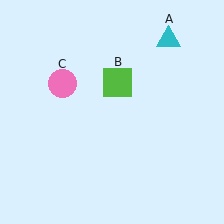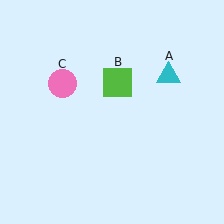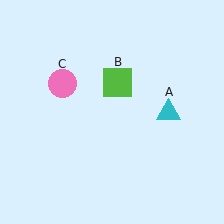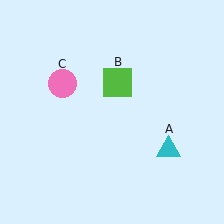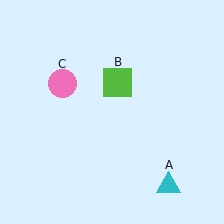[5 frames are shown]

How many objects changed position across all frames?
1 object changed position: cyan triangle (object A).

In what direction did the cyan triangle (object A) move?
The cyan triangle (object A) moved down.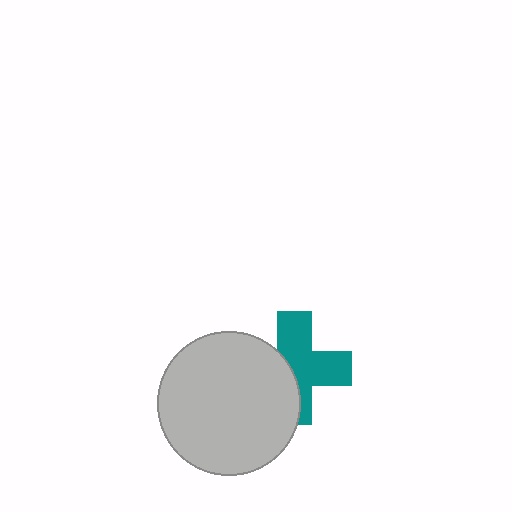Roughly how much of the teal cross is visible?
About half of it is visible (roughly 59%).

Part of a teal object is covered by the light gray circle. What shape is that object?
It is a cross.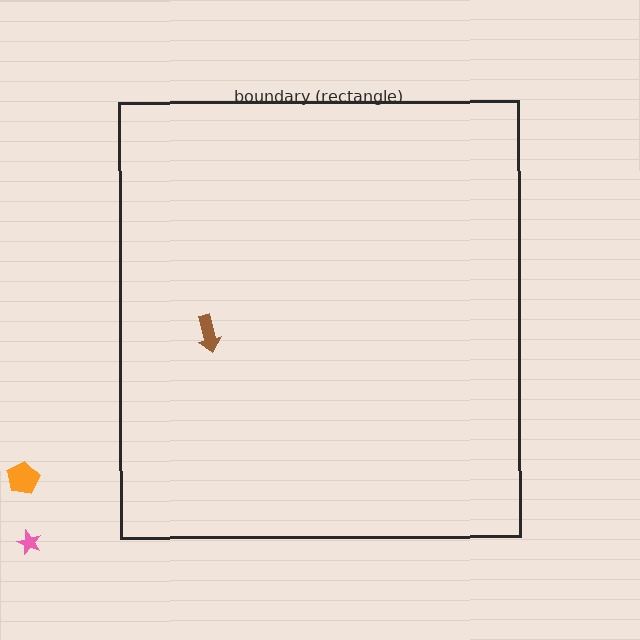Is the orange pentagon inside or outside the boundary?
Outside.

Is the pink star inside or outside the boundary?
Outside.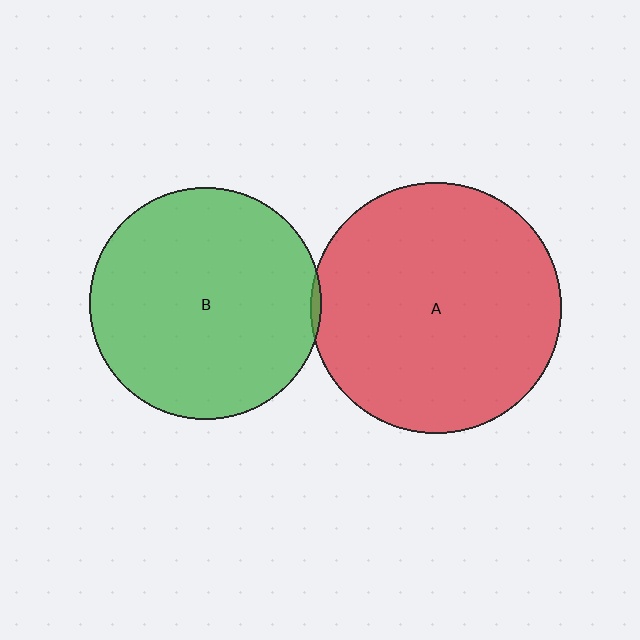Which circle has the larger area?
Circle A (red).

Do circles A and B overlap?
Yes.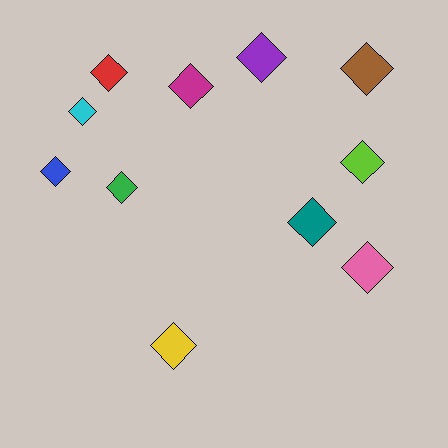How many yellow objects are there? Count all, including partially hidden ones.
There is 1 yellow object.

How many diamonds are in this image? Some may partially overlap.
There are 11 diamonds.